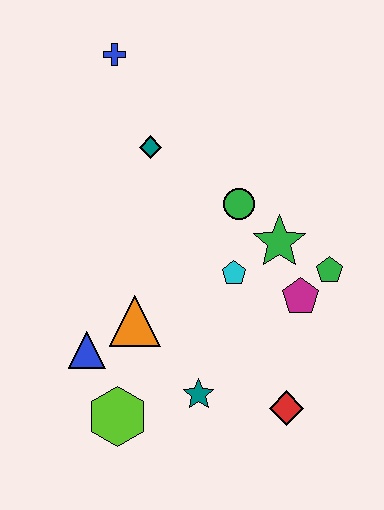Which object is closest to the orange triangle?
The blue triangle is closest to the orange triangle.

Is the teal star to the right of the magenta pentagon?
No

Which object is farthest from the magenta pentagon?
The blue cross is farthest from the magenta pentagon.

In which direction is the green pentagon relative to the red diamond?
The green pentagon is above the red diamond.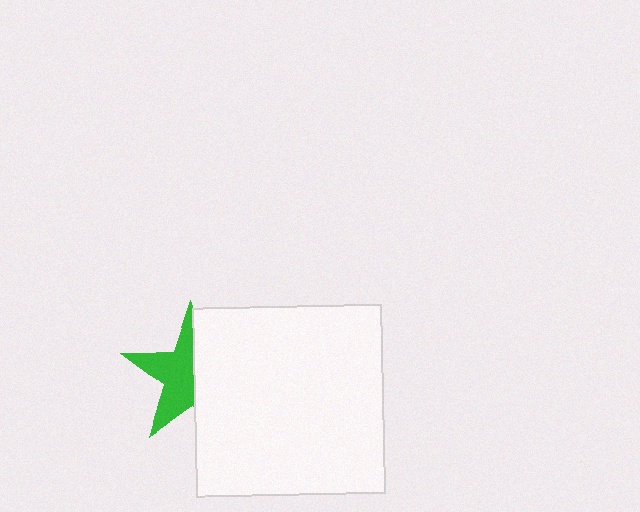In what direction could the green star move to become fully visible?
The green star could move left. That would shift it out from behind the white square entirely.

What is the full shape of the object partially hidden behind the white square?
The partially hidden object is a green star.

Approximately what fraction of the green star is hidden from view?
Roughly 48% of the green star is hidden behind the white square.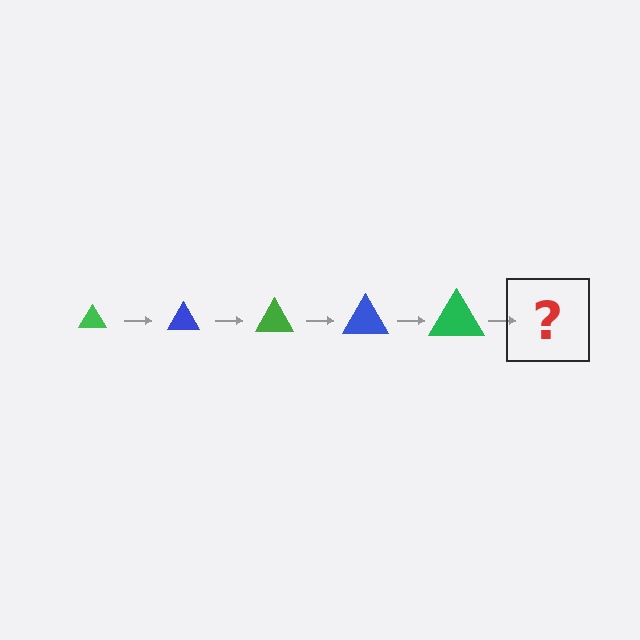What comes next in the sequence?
The next element should be a blue triangle, larger than the previous one.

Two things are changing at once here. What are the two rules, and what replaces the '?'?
The two rules are that the triangle grows larger each step and the color cycles through green and blue. The '?' should be a blue triangle, larger than the previous one.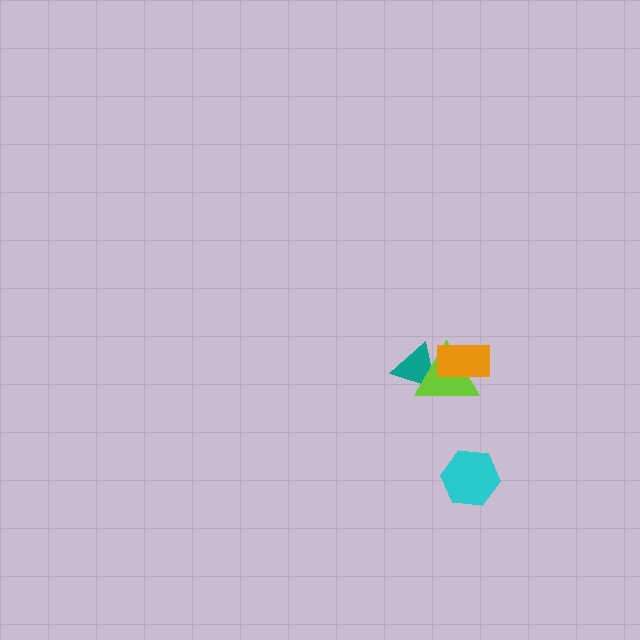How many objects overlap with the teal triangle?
2 objects overlap with the teal triangle.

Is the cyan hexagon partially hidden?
No, no other shape covers it.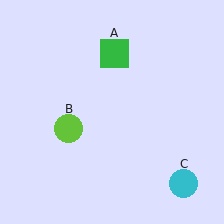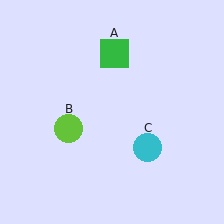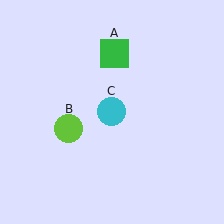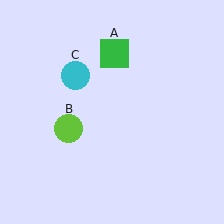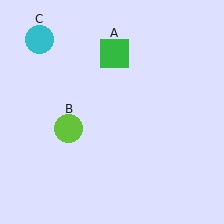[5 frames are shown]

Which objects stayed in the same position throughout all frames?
Green square (object A) and lime circle (object B) remained stationary.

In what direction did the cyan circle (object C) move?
The cyan circle (object C) moved up and to the left.